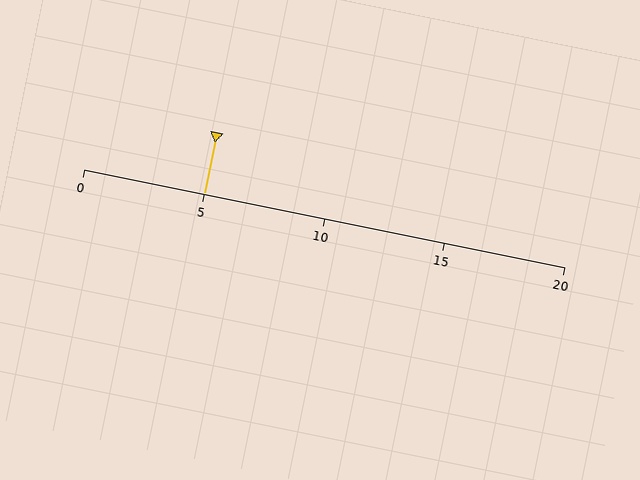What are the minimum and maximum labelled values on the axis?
The axis runs from 0 to 20.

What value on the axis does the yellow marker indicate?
The marker indicates approximately 5.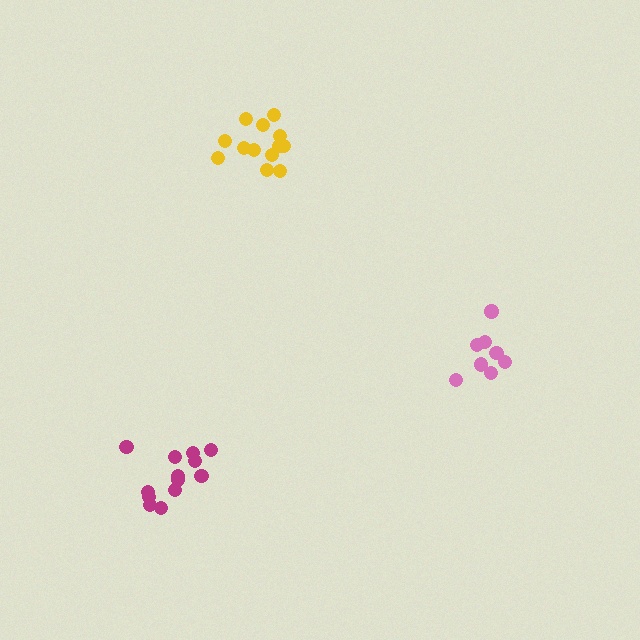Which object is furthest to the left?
The magenta cluster is leftmost.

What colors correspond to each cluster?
The clusters are colored: magenta, pink, yellow.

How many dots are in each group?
Group 1: 13 dots, Group 2: 8 dots, Group 3: 13 dots (34 total).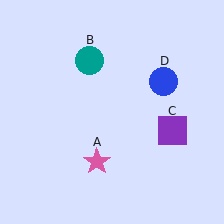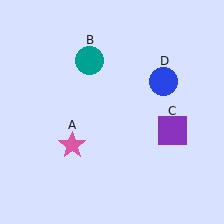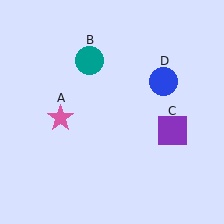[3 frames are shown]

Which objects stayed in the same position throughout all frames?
Teal circle (object B) and purple square (object C) and blue circle (object D) remained stationary.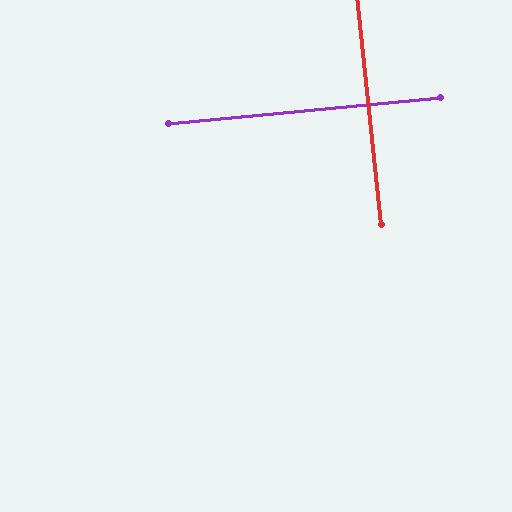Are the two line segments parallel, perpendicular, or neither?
Perpendicular — they meet at approximately 89°.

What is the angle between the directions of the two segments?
Approximately 89 degrees.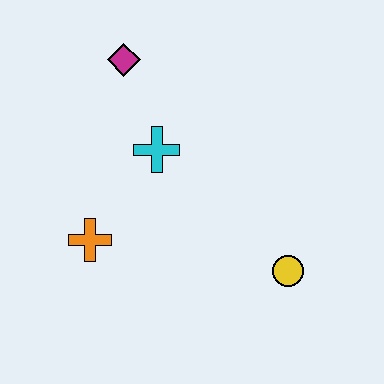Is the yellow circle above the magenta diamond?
No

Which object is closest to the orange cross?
The cyan cross is closest to the orange cross.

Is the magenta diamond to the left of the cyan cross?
Yes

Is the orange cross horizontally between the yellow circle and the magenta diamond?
No